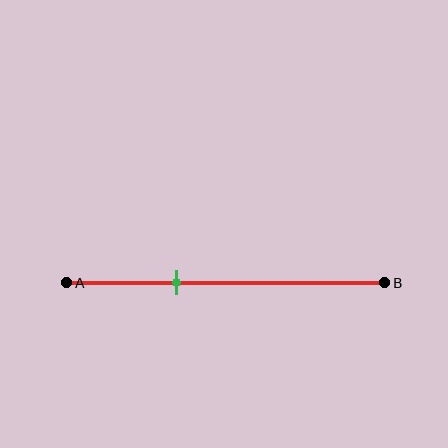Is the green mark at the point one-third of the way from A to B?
Yes, the mark is approximately at the one-third point.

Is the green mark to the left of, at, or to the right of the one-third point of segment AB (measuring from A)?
The green mark is approximately at the one-third point of segment AB.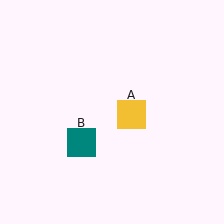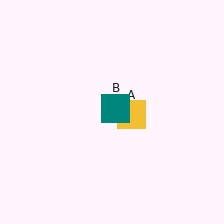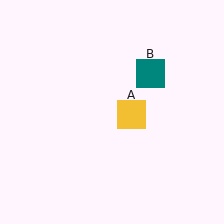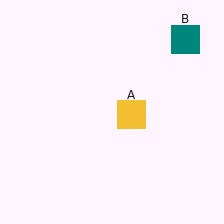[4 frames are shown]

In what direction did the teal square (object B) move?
The teal square (object B) moved up and to the right.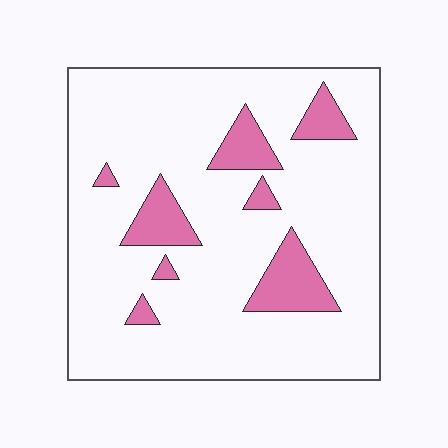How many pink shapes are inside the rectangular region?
8.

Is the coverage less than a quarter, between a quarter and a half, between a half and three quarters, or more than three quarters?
Less than a quarter.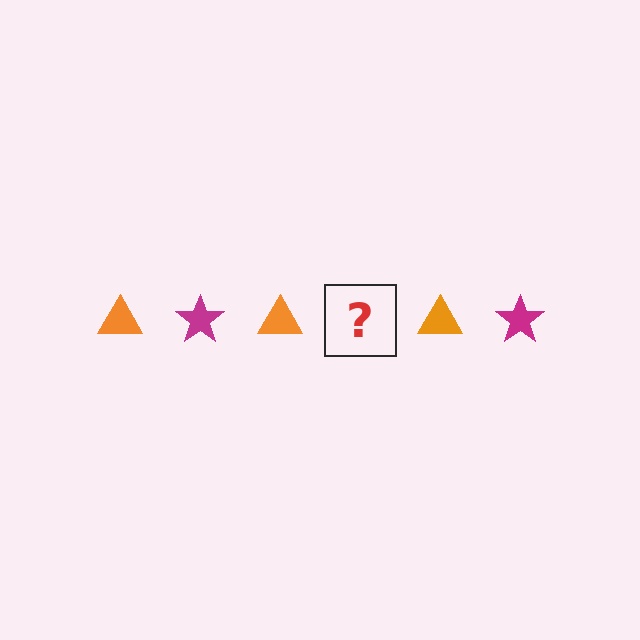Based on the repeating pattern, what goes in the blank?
The blank should be a magenta star.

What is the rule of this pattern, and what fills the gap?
The rule is that the pattern alternates between orange triangle and magenta star. The gap should be filled with a magenta star.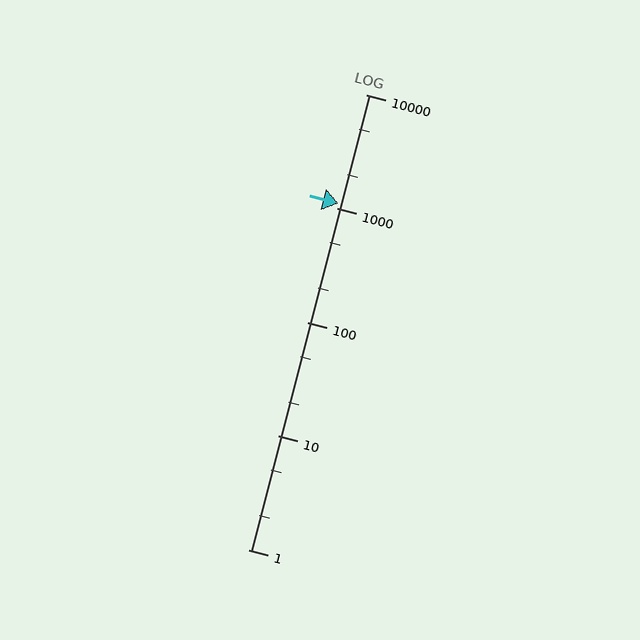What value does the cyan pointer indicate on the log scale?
The pointer indicates approximately 1100.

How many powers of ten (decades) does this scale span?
The scale spans 4 decades, from 1 to 10000.